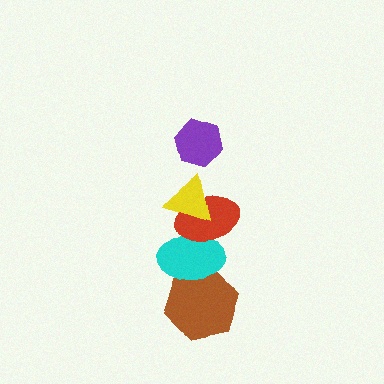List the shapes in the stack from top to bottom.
From top to bottom: the purple hexagon, the yellow triangle, the red ellipse, the cyan ellipse, the brown hexagon.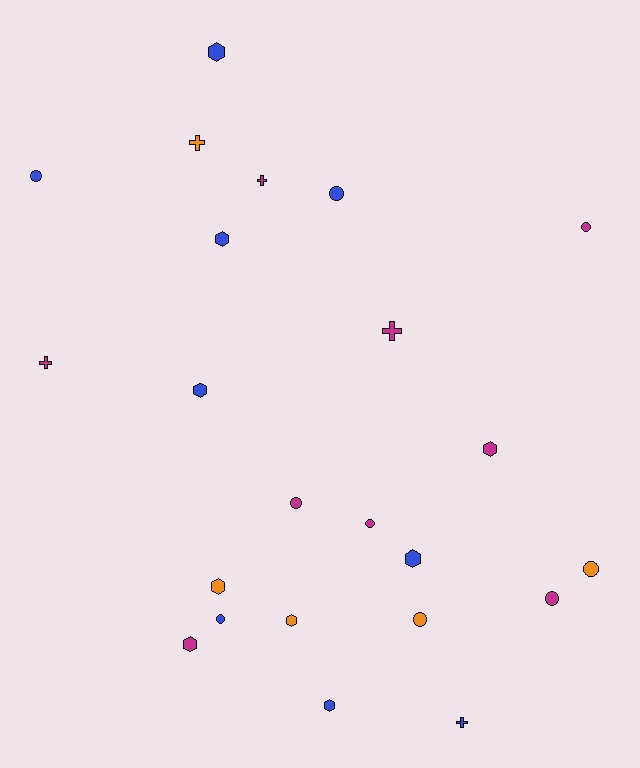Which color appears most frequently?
Blue, with 9 objects.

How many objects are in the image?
There are 23 objects.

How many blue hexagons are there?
There are 5 blue hexagons.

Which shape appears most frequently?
Hexagon, with 9 objects.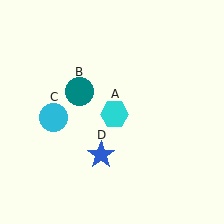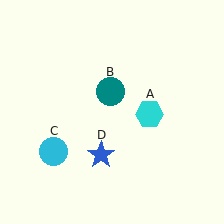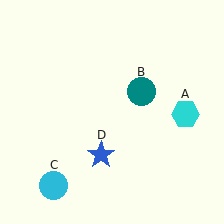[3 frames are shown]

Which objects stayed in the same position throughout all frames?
Blue star (object D) remained stationary.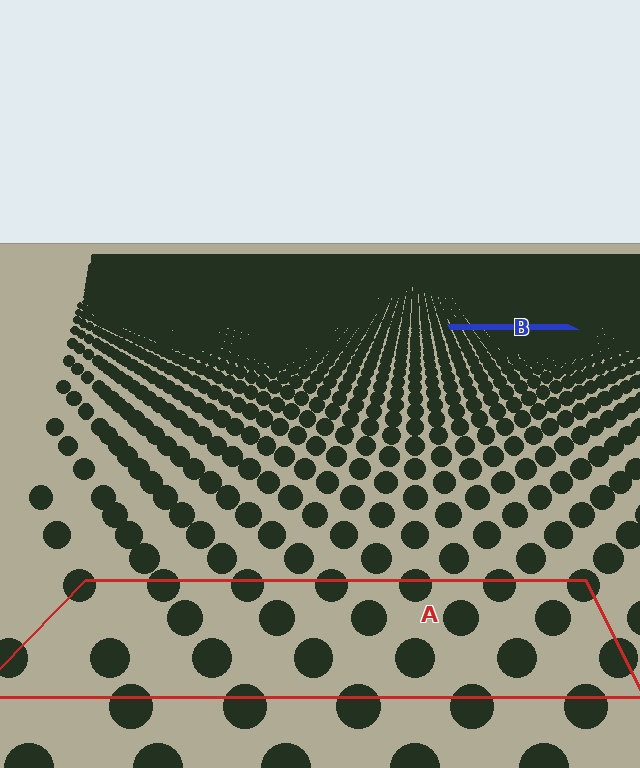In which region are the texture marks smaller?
The texture marks are smaller in region B, because it is farther away.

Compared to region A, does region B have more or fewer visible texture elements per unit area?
Region B has more texture elements per unit area — they are packed more densely because it is farther away.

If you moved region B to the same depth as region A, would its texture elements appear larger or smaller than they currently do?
They would appear larger. At a closer depth, the same texture elements are projected at a bigger on-screen size.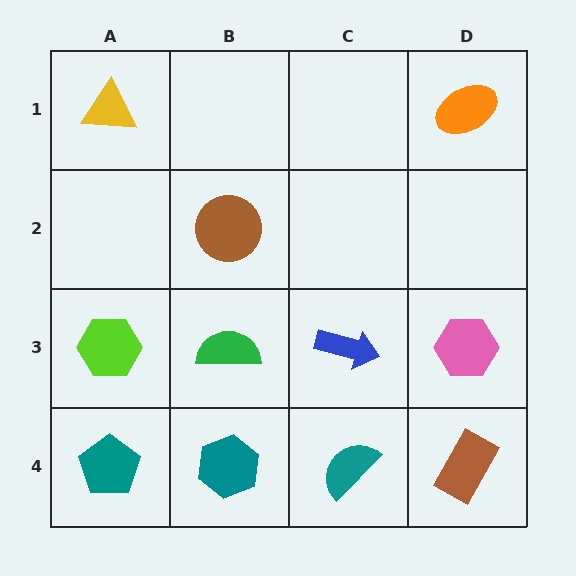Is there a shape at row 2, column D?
No, that cell is empty.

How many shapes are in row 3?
4 shapes.